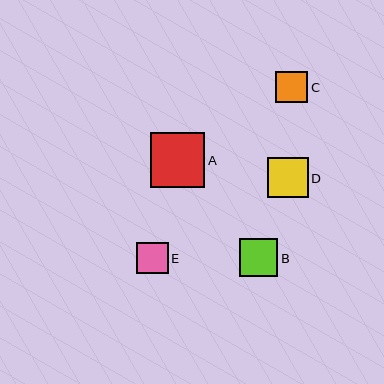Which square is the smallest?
Square E is the smallest with a size of approximately 31 pixels.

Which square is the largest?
Square A is the largest with a size of approximately 55 pixels.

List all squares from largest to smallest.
From largest to smallest: A, D, B, C, E.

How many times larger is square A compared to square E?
Square A is approximately 1.8 times the size of square E.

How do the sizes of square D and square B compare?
Square D and square B are approximately the same size.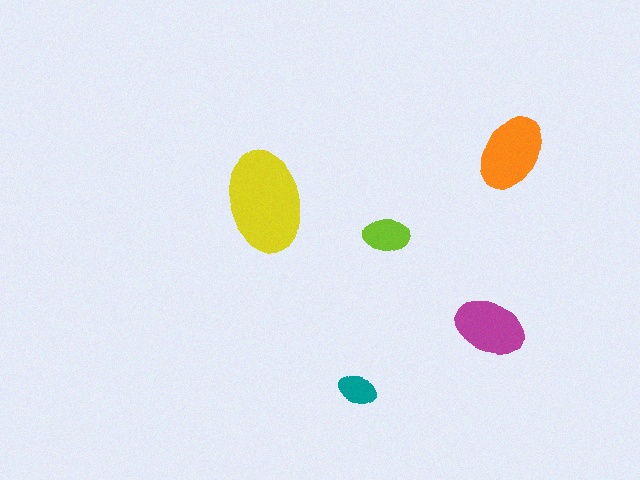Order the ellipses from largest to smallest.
the yellow one, the orange one, the magenta one, the lime one, the teal one.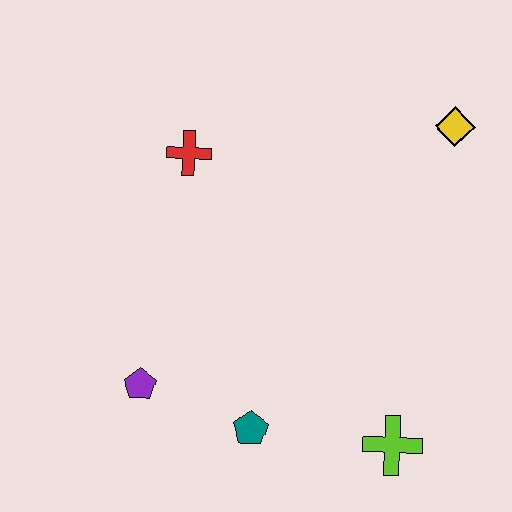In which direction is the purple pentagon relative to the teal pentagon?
The purple pentagon is to the left of the teal pentagon.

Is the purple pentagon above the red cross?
No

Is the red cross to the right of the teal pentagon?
No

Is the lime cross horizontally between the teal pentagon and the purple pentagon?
No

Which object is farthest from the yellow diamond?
The purple pentagon is farthest from the yellow diamond.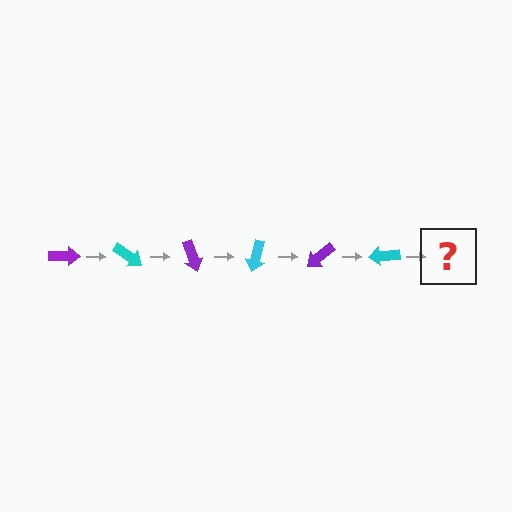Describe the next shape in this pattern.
It should be a purple arrow, rotated 210 degrees from the start.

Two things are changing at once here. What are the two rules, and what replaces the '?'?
The two rules are that it rotates 35 degrees each step and the color cycles through purple and cyan. The '?' should be a purple arrow, rotated 210 degrees from the start.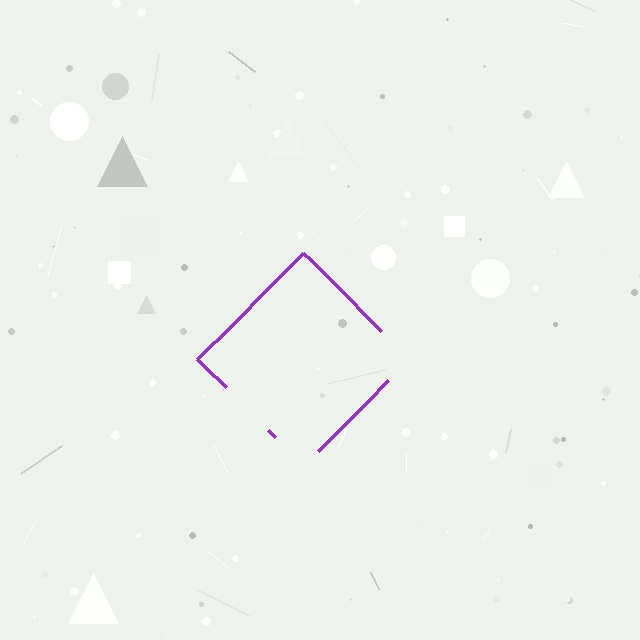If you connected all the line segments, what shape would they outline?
They would outline a diamond.